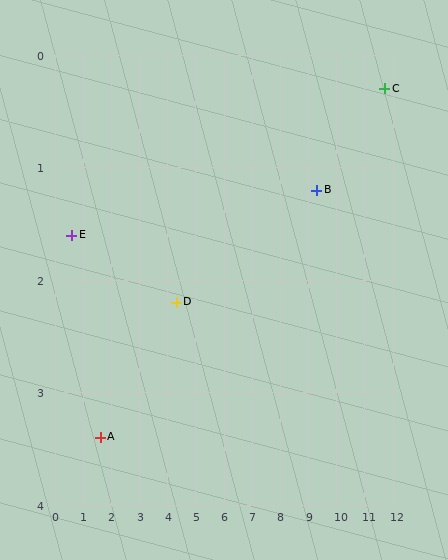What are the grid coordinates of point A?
Point A is at approximately (1.6, 3.4).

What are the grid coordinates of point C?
Point C is at approximately (11.7, 0.3).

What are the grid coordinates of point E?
Point E is at approximately (0.6, 1.6).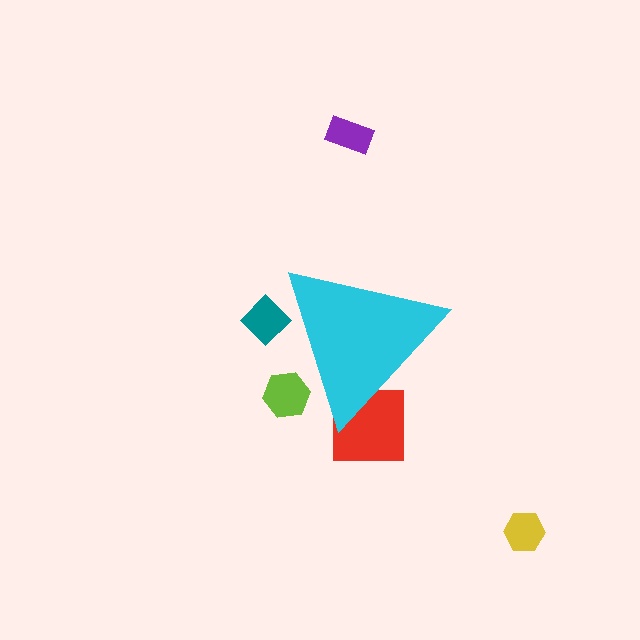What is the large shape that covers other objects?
A cyan triangle.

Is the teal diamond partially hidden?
Yes, the teal diamond is partially hidden behind the cyan triangle.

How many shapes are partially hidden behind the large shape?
3 shapes are partially hidden.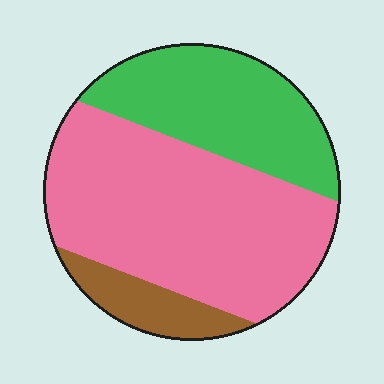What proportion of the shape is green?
Green covers around 30% of the shape.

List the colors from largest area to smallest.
From largest to smallest: pink, green, brown.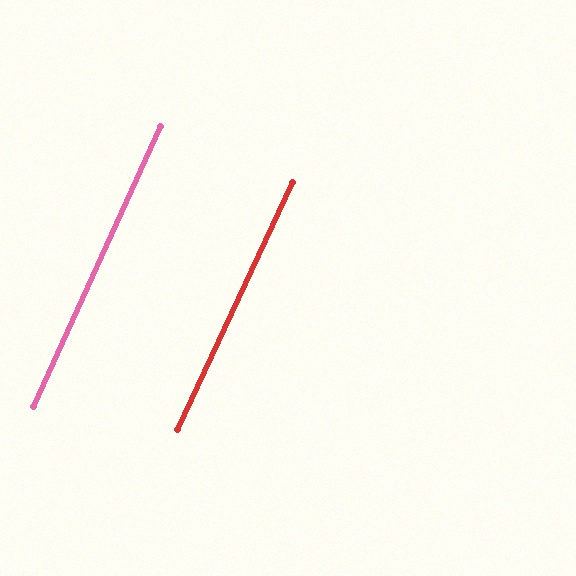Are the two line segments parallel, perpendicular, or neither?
Parallel — their directions differ by only 0.6°.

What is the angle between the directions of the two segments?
Approximately 1 degree.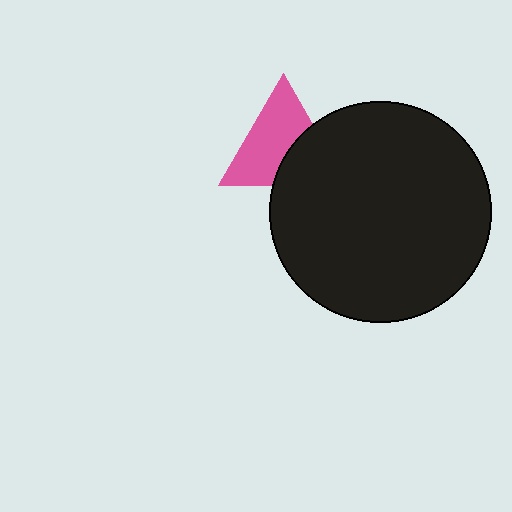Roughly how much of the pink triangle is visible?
About half of it is visible (roughly 64%).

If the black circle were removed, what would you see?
You would see the complete pink triangle.